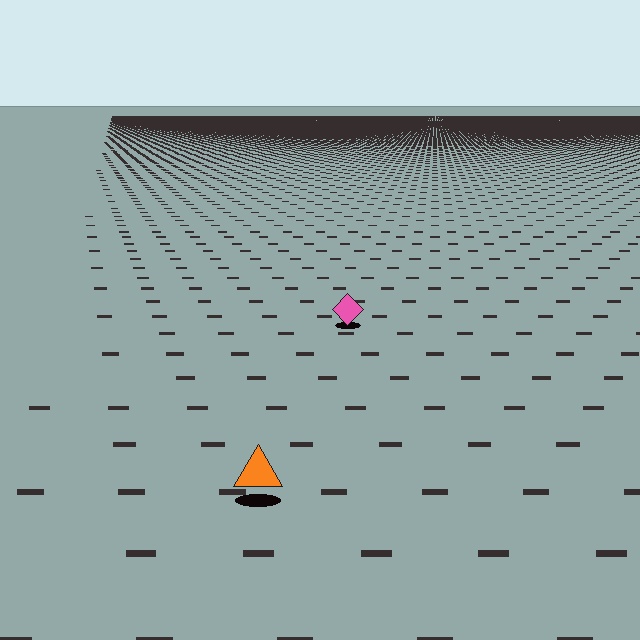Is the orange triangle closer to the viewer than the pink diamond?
Yes. The orange triangle is closer — you can tell from the texture gradient: the ground texture is coarser near it.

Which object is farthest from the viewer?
The pink diamond is farthest from the viewer. It appears smaller and the ground texture around it is denser.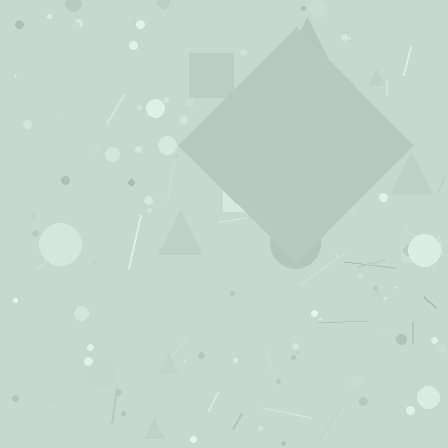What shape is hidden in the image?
A diamond is hidden in the image.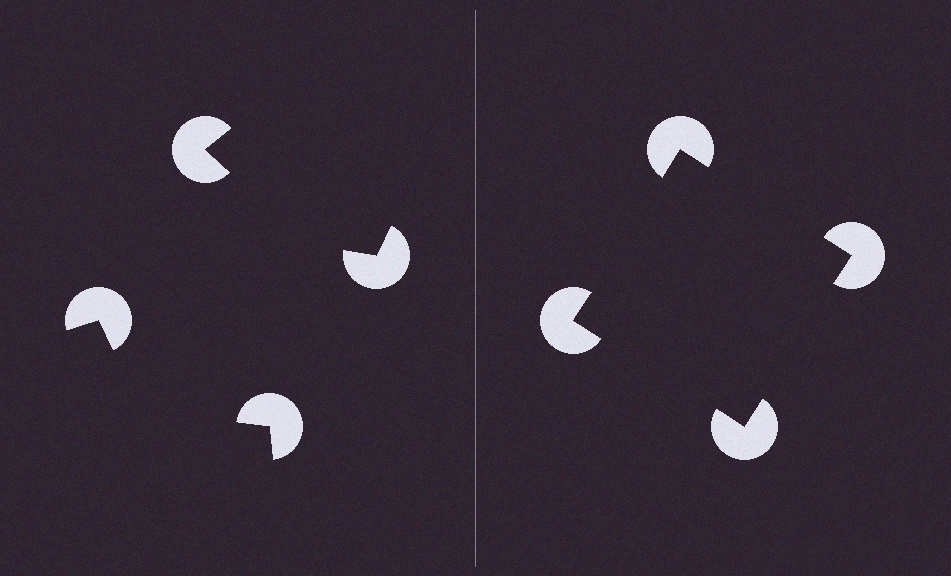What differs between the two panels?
The pac-man discs are positioned identically on both sides; only the wedge orientations differ. On the right they align to a square; on the left they are misaligned.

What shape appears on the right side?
An illusory square.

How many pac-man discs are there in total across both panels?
8 — 4 on each side.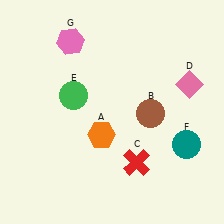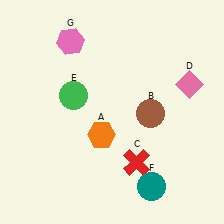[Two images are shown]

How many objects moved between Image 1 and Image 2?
1 object moved between the two images.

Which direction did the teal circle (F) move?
The teal circle (F) moved down.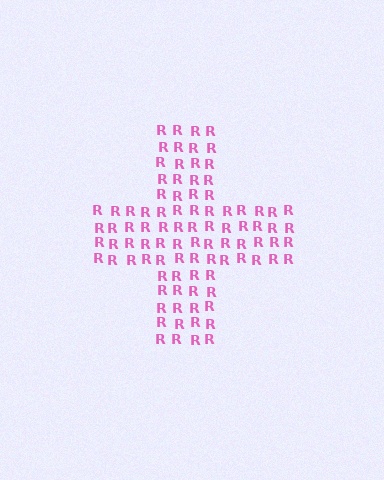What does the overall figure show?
The overall figure shows a cross.